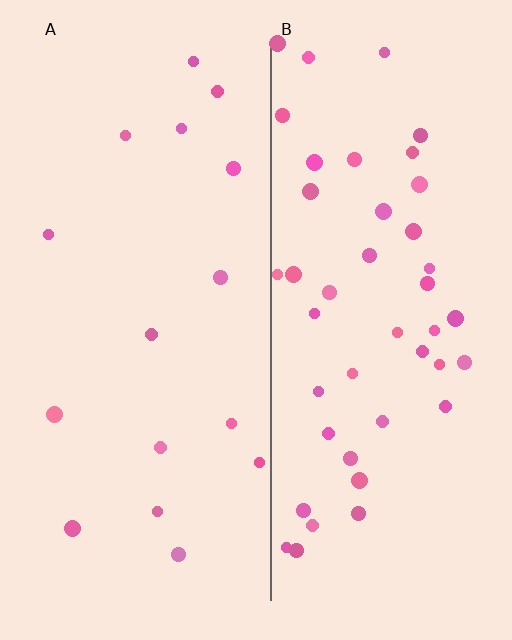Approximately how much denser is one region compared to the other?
Approximately 2.8× — region B over region A.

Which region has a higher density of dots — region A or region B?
B (the right).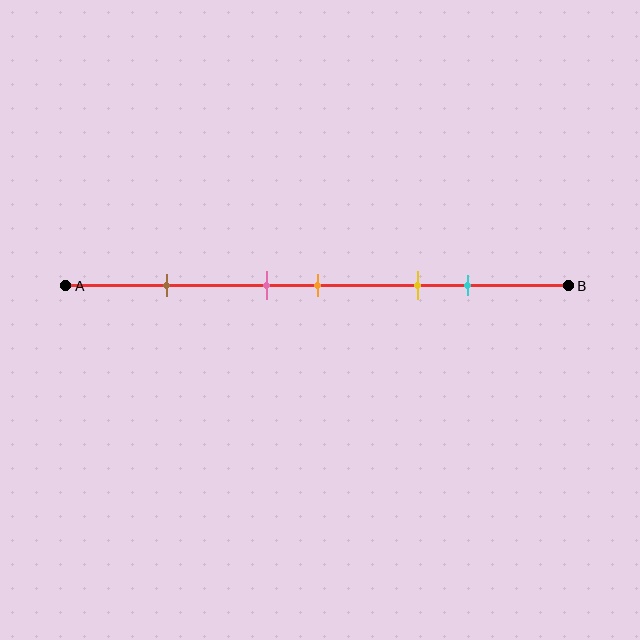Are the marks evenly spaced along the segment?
No, the marks are not evenly spaced.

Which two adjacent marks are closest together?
The pink and orange marks are the closest adjacent pair.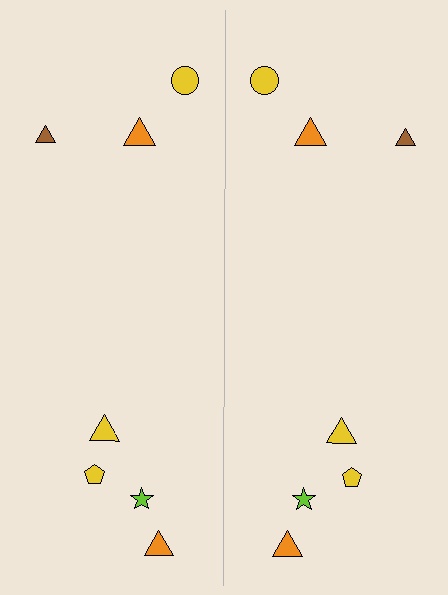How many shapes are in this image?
There are 14 shapes in this image.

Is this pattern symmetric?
Yes, this pattern has bilateral (reflection) symmetry.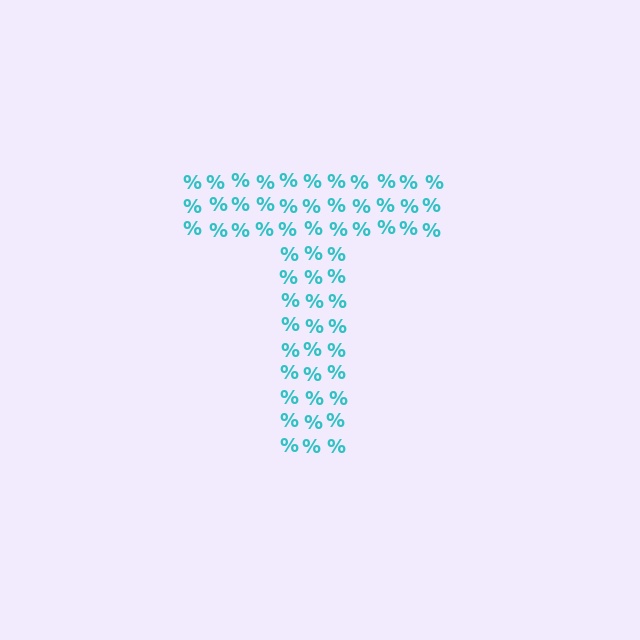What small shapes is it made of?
It is made of small percent signs.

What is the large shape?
The large shape is the letter T.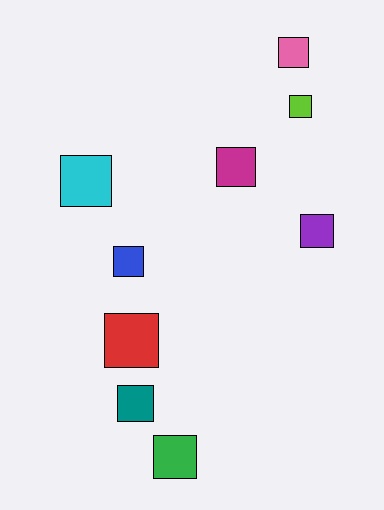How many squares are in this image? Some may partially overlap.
There are 9 squares.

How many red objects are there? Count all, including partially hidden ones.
There is 1 red object.